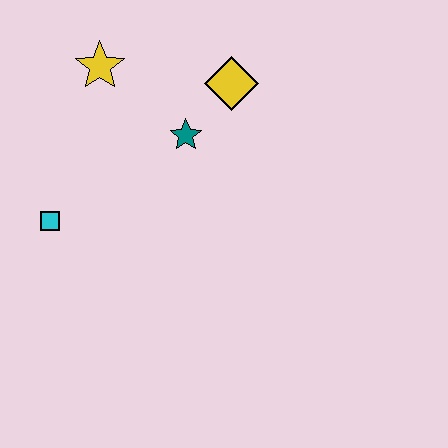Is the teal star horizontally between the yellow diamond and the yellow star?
Yes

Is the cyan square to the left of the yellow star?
Yes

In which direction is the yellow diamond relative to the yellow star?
The yellow diamond is to the right of the yellow star.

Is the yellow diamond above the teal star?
Yes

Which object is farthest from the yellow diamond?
The cyan square is farthest from the yellow diamond.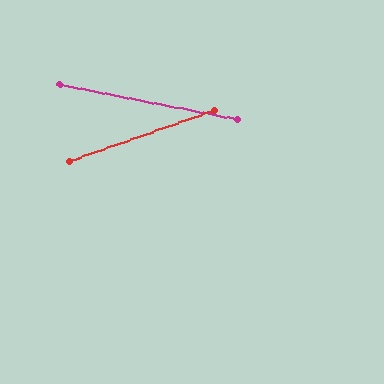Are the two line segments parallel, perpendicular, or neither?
Neither parallel nor perpendicular — they differ by about 31°.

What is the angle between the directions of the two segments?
Approximately 31 degrees.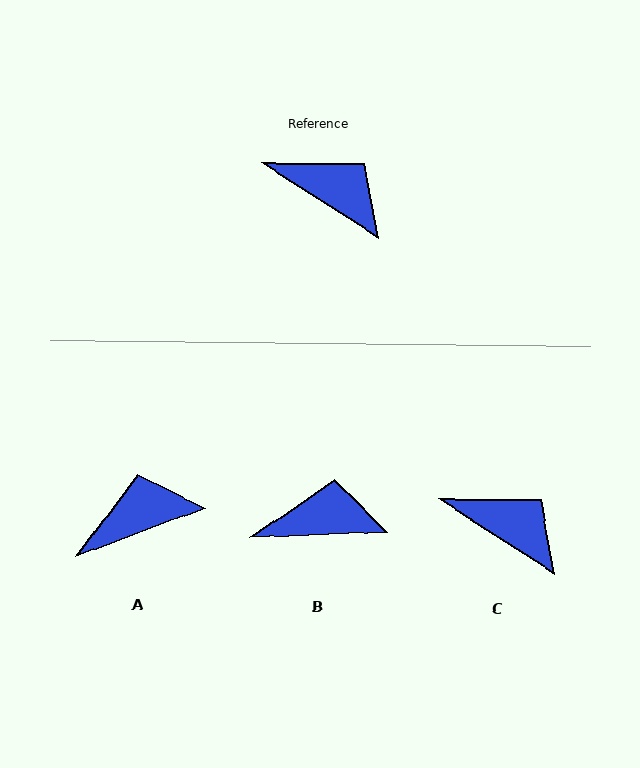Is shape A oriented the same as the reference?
No, it is off by about 53 degrees.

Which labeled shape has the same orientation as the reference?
C.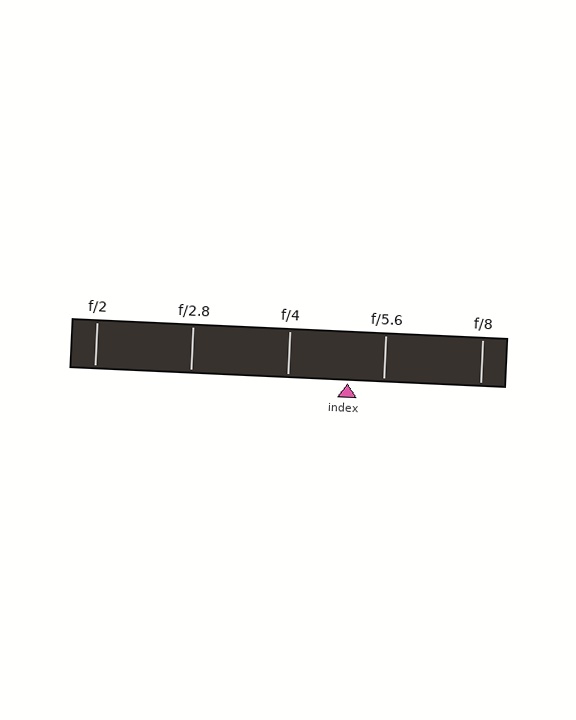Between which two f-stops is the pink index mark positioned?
The index mark is between f/4 and f/5.6.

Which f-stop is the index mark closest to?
The index mark is closest to f/5.6.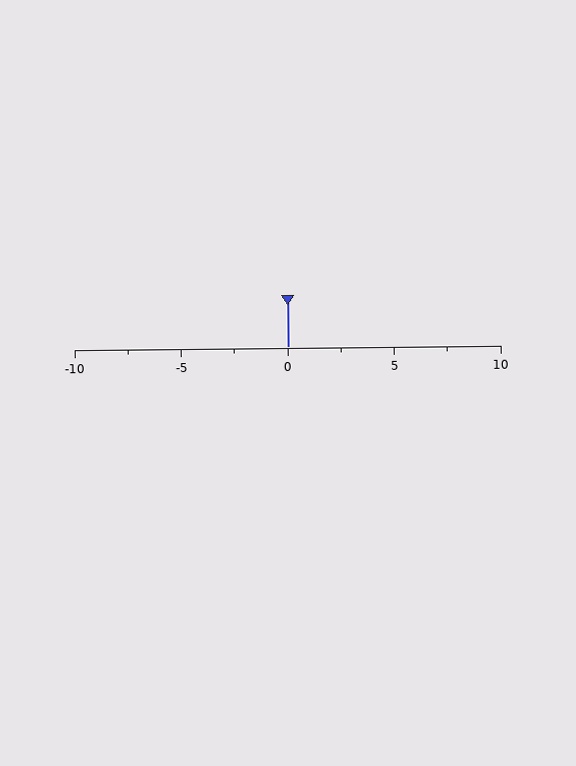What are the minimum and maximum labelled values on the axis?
The axis runs from -10 to 10.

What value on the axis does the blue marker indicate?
The marker indicates approximately 0.